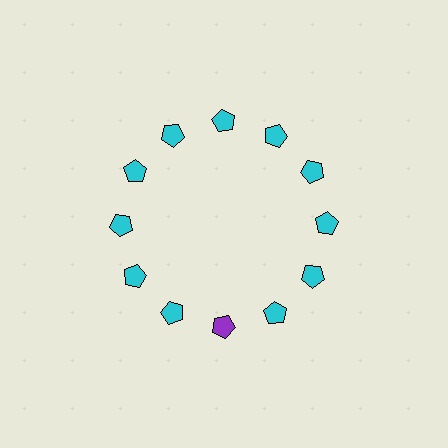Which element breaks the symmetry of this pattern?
The purple pentagon at roughly the 6 o'clock position breaks the symmetry. All other shapes are cyan pentagons.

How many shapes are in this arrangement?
There are 12 shapes arranged in a ring pattern.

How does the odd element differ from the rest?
It has a different color: purple instead of cyan.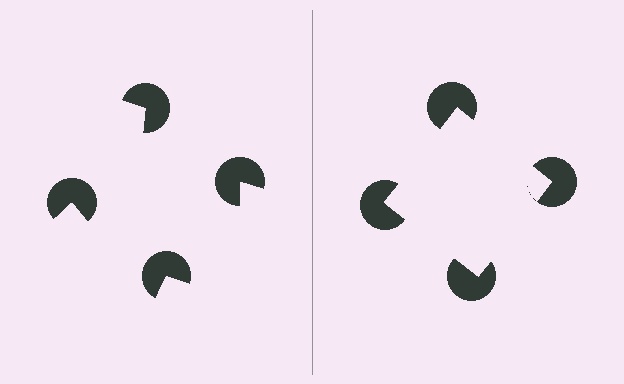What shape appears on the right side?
An illusory square.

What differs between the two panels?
The pac-man discs are positioned identically on both sides; only the wedge orientations differ. On the right they align to a square; on the left they are misaligned.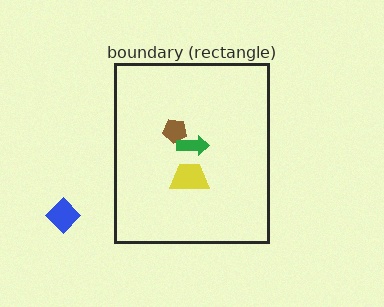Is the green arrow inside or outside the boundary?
Inside.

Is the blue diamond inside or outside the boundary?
Outside.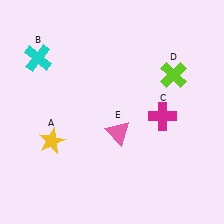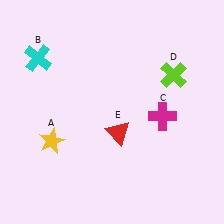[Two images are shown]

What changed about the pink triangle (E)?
In Image 1, E is pink. In Image 2, it changed to red.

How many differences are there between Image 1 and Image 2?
There is 1 difference between the two images.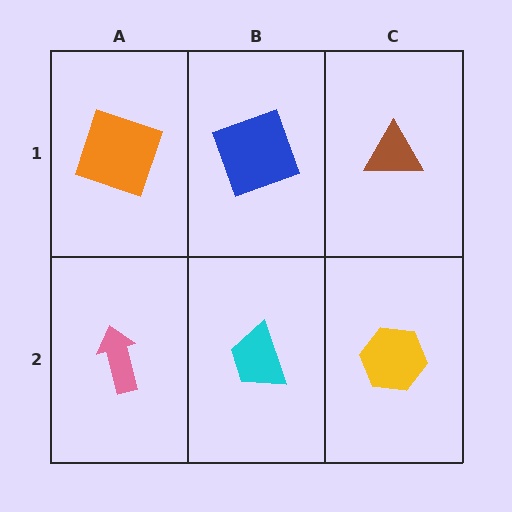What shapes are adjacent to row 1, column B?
A cyan trapezoid (row 2, column B), an orange square (row 1, column A), a brown triangle (row 1, column C).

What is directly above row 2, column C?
A brown triangle.